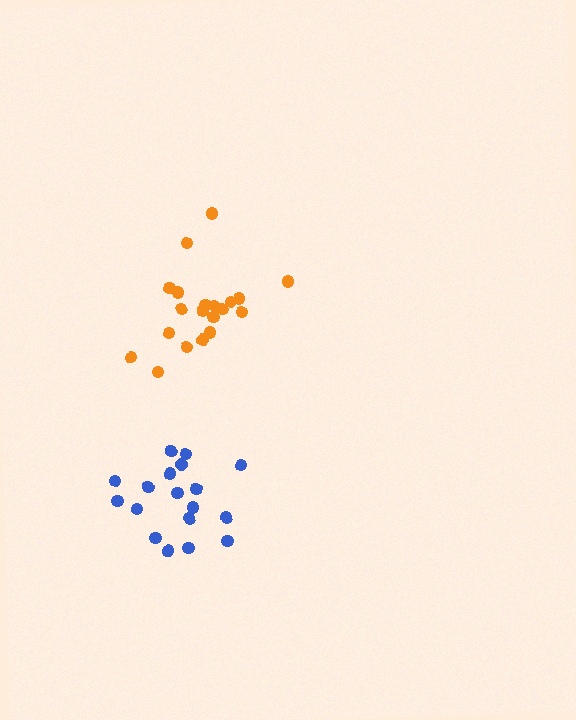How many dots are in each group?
Group 1: 20 dots, Group 2: 18 dots (38 total).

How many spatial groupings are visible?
There are 2 spatial groupings.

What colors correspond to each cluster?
The clusters are colored: orange, blue.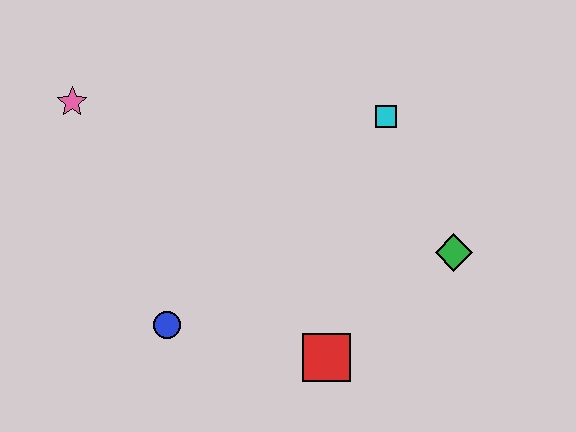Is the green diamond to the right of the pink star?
Yes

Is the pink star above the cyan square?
Yes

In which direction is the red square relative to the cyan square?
The red square is below the cyan square.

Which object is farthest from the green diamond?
The pink star is farthest from the green diamond.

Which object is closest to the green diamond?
The cyan square is closest to the green diamond.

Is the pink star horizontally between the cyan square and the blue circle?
No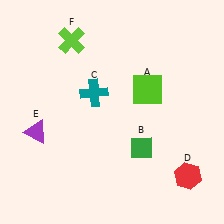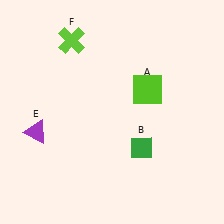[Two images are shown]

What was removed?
The teal cross (C), the red hexagon (D) were removed in Image 2.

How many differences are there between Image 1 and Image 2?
There are 2 differences between the two images.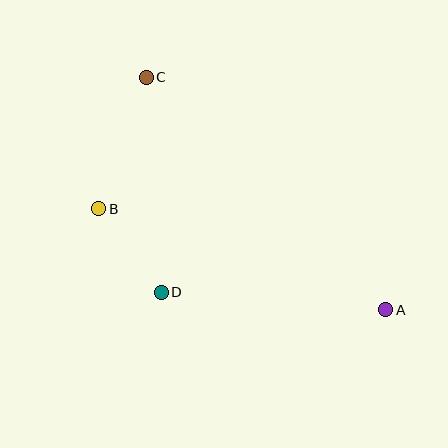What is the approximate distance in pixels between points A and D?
The distance between A and D is approximately 225 pixels.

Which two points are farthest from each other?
Points A and C are farthest from each other.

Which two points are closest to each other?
Points B and D are closest to each other.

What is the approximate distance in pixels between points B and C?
The distance between B and C is approximately 140 pixels.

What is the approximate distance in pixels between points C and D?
The distance between C and D is approximately 216 pixels.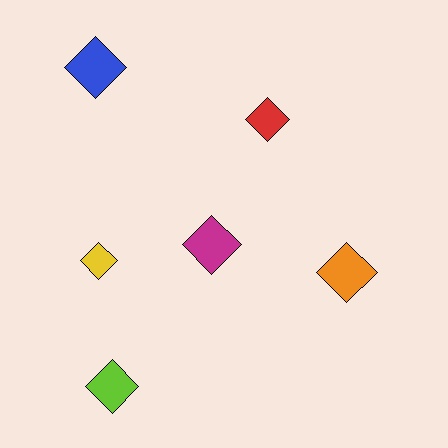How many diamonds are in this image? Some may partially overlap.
There are 6 diamonds.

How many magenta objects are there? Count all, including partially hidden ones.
There is 1 magenta object.